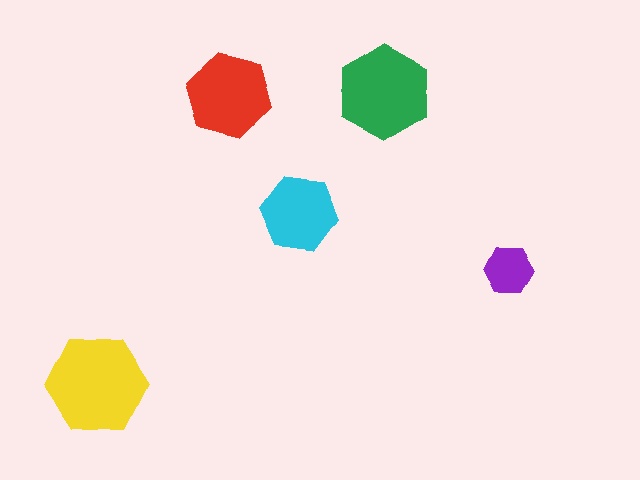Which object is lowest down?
The yellow hexagon is bottommost.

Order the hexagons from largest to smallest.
the yellow one, the green one, the red one, the cyan one, the purple one.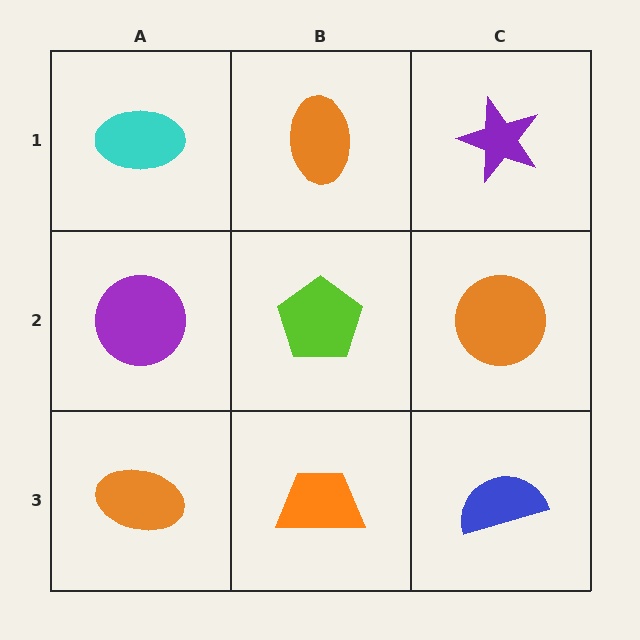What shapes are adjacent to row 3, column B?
A lime pentagon (row 2, column B), an orange ellipse (row 3, column A), a blue semicircle (row 3, column C).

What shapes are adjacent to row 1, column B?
A lime pentagon (row 2, column B), a cyan ellipse (row 1, column A), a purple star (row 1, column C).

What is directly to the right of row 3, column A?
An orange trapezoid.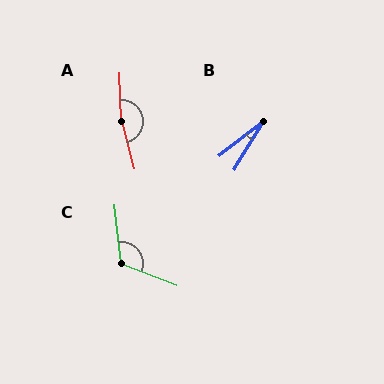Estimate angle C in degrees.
Approximately 118 degrees.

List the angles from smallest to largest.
B (21°), C (118°), A (168°).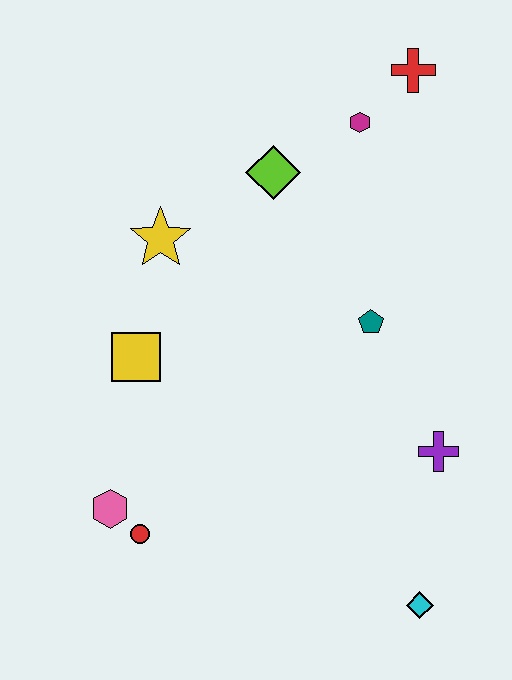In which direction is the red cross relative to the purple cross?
The red cross is above the purple cross.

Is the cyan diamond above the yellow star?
No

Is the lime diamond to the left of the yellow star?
No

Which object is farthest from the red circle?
The red cross is farthest from the red circle.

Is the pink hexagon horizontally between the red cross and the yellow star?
No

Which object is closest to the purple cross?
The teal pentagon is closest to the purple cross.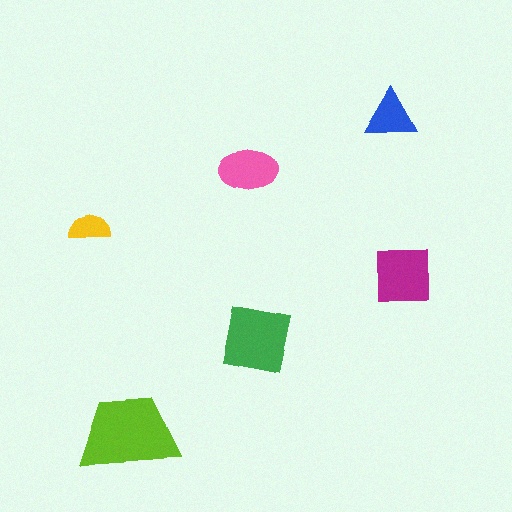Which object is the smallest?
The yellow semicircle.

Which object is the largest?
The lime trapezoid.